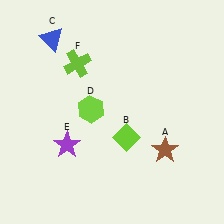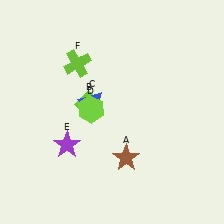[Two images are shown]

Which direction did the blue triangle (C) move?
The blue triangle (C) moved down.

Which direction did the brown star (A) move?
The brown star (A) moved left.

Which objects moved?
The objects that moved are: the brown star (A), the lime diamond (B), the blue triangle (C).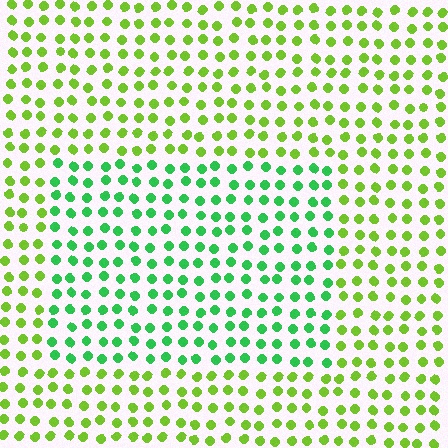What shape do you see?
I see a rectangle.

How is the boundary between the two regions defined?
The boundary is defined purely by a slight shift in hue (about 41 degrees). Spacing, size, and orientation are identical on both sides.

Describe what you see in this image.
The image is filled with small lime elements in a uniform arrangement. A rectangle-shaped region is visible where the elements are tinted to a slightly different hue, forming a subtle color boundary.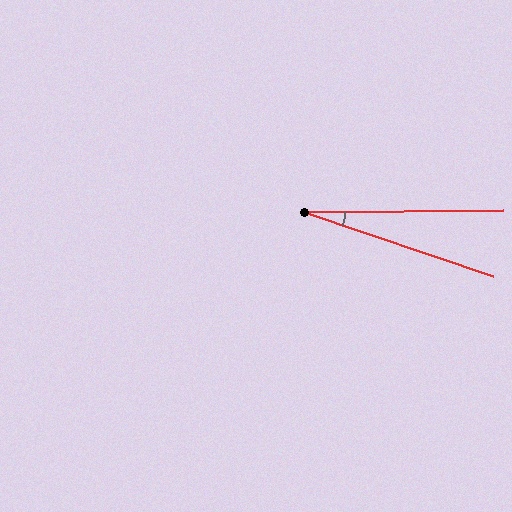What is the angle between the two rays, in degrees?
Approximately 19 degrees.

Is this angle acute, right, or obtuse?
It is acute.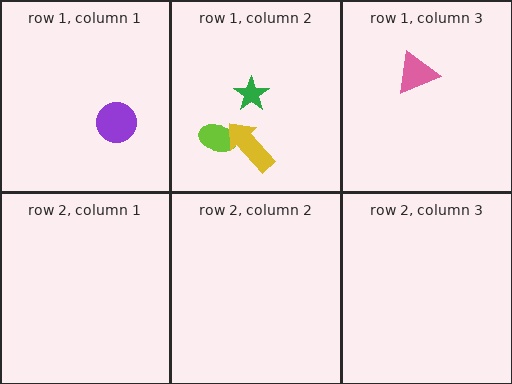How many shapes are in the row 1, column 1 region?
1.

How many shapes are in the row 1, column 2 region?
3.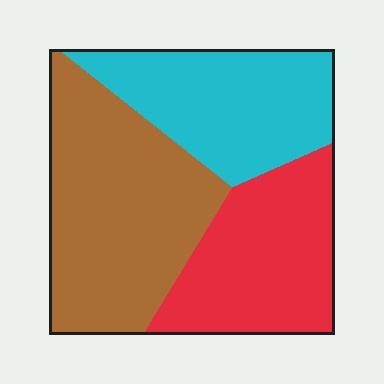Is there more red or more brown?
Brown.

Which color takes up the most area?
Brown, at roughly 40%.